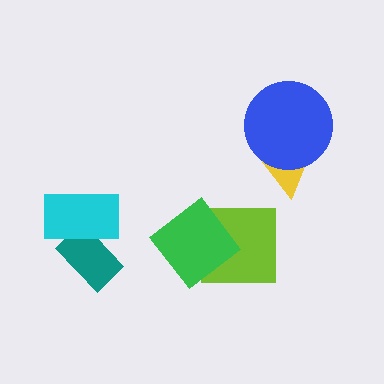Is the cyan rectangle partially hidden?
No, no other shape covers it.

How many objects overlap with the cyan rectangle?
1 object overlaps with the cyan rectangle.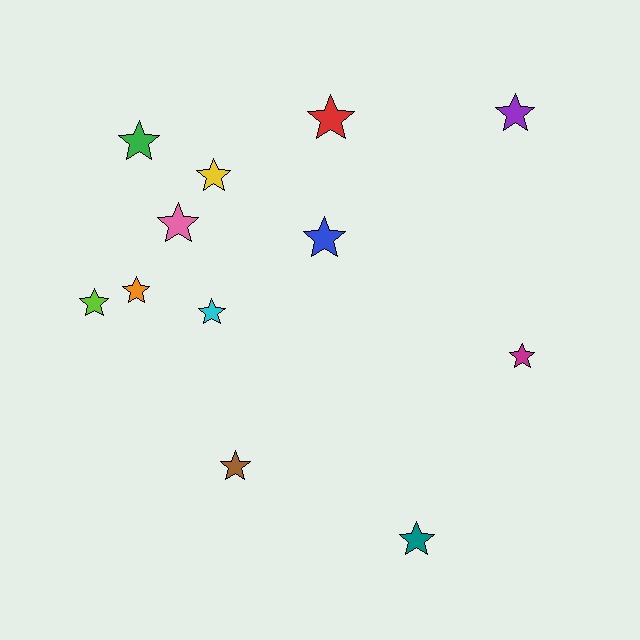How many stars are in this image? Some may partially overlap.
There are 12 stars.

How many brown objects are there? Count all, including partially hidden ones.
There is 1 brown object.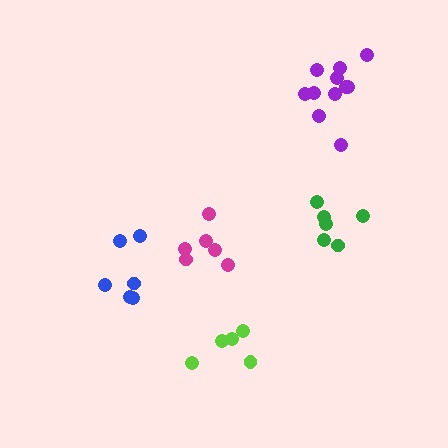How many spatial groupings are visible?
There are 5 spatial groupings.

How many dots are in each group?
Group 1: 6 dots, Group 2: 6 dots, Group 3: 5 dots, Group 4: 6 dots, Group 5: 11 dots (34 total).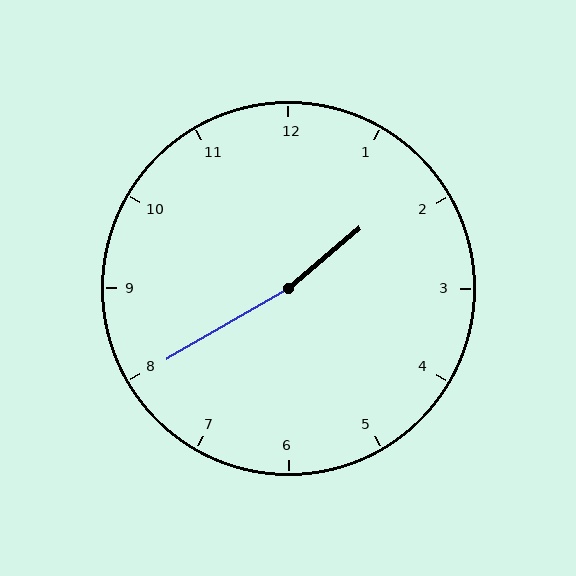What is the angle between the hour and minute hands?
Approximately 170 degrees.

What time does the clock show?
1:40.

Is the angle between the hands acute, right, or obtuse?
It is obtuse.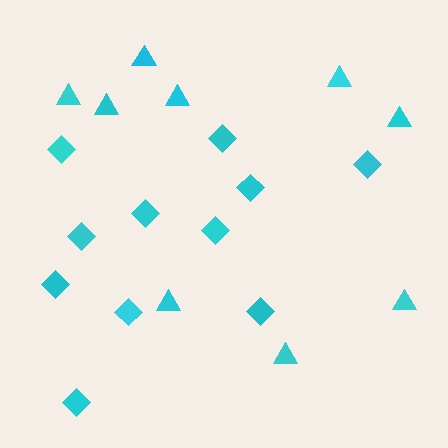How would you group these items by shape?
There are 2 groups: one group of triangles (9) and one group of diamonds (11).